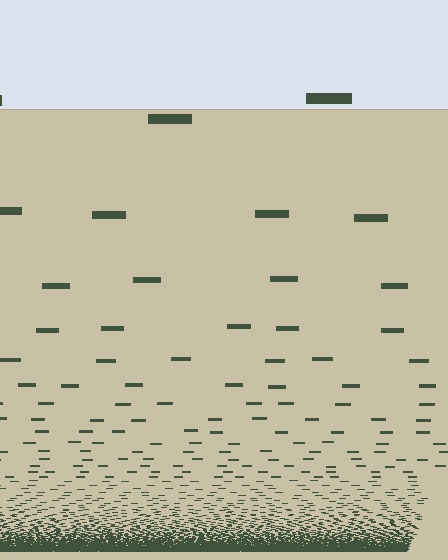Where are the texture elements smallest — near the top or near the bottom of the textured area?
Near the bottom.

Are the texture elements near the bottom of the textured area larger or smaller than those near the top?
Smaller. The gradient is inverted — elements near the bottom are smaller and denser.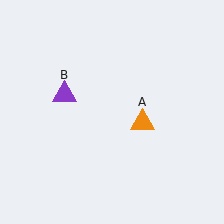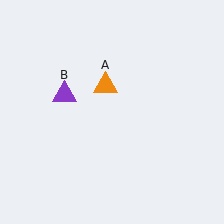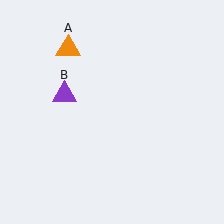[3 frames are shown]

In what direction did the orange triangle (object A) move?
The orange triangle (object A) moved up and to the left.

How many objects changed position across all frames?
1 object changed position: orange triangle (object A).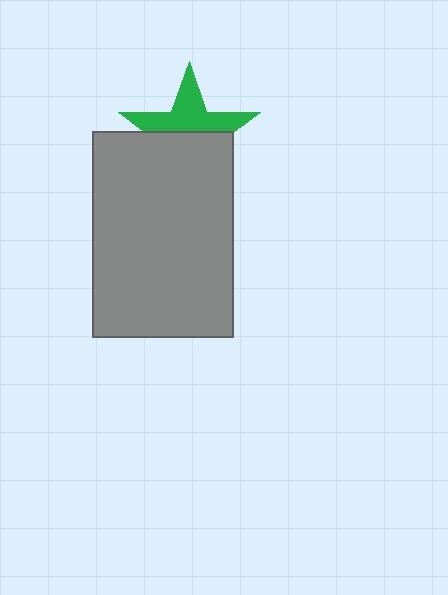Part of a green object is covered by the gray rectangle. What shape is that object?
It is a star.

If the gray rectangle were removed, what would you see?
You would see the complete green star.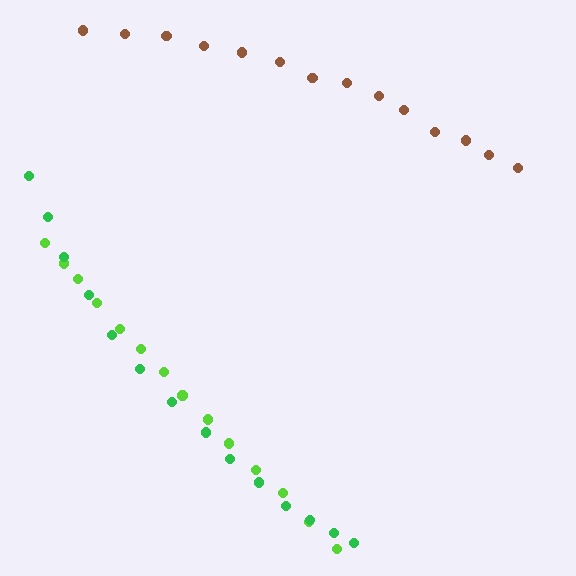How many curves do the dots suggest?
There are 3 distinct paths.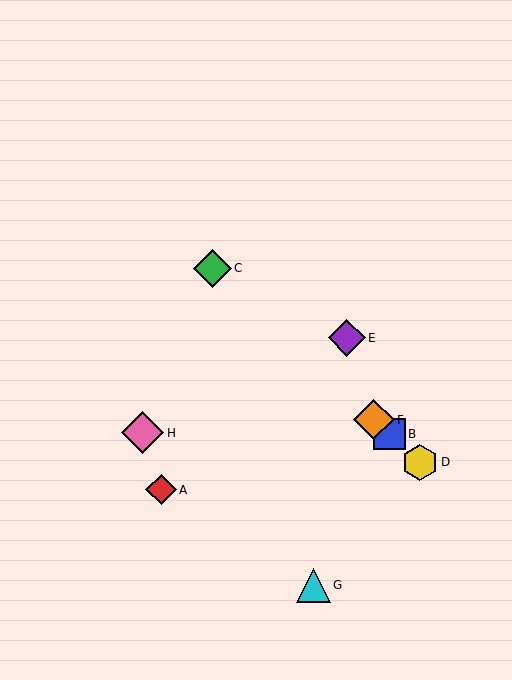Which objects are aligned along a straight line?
Objects B, C, D, F are aligned along a straight line.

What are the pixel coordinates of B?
Object B is at (390, 434).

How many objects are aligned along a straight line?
4 objects (B, C, D, F) are aligned along a straight line.